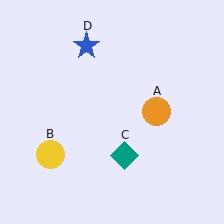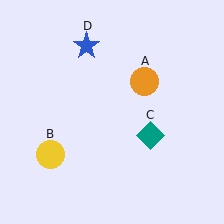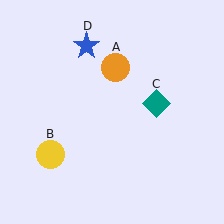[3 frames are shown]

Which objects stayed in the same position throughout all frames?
Yellow circle (object B) and blue star (object D) remained stationary.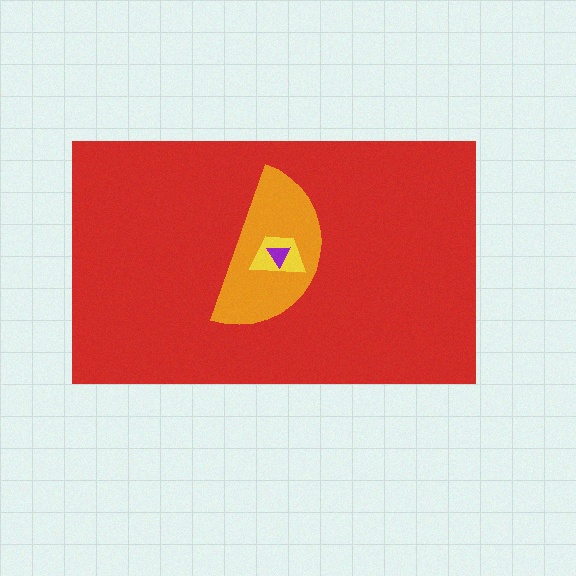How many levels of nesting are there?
4.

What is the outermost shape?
The red rectangle.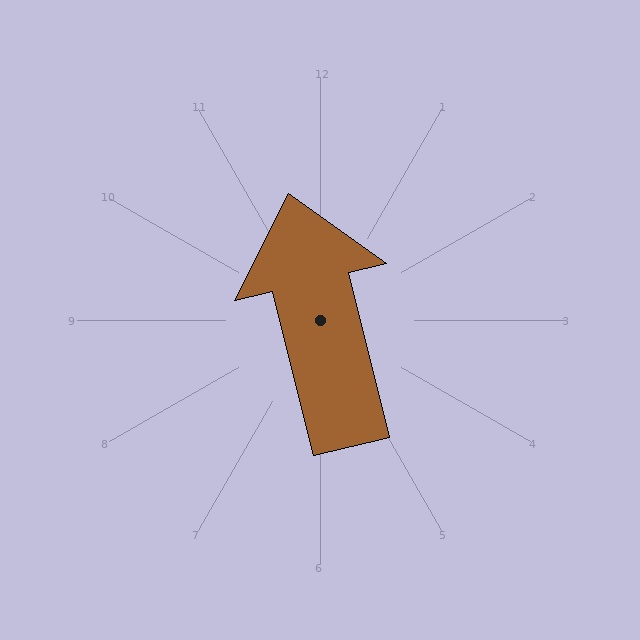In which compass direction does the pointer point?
North.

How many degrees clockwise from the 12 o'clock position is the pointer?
Approximately 346 degrees.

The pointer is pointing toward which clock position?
Roughly 12 o'clock.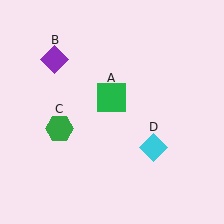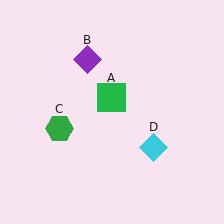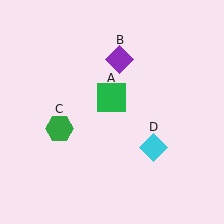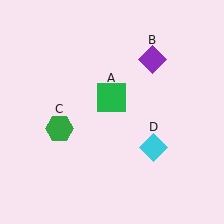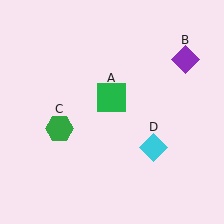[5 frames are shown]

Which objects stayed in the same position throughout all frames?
Green square (object A) and green hexagon (object C) and cyan diamond (object D) remained stationary.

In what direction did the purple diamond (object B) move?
The purple diamond (object B) moved right.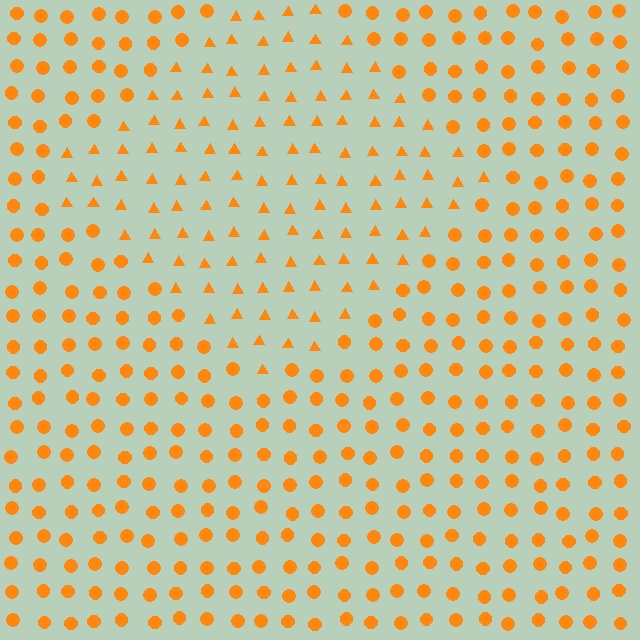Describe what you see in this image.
The image is filled with small orange elements arranged in a uniform grid. A diamond-shaped region contains triangles, while the surrounding area contains circles. The boundary is defined purely by the change in element shape.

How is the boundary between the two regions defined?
The boundary is defined by a change in element shape: triangles inside vs. circles outside. All elements share the same color and spacing.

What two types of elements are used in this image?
The image uses triangles inside the diamond region and circles outside it.